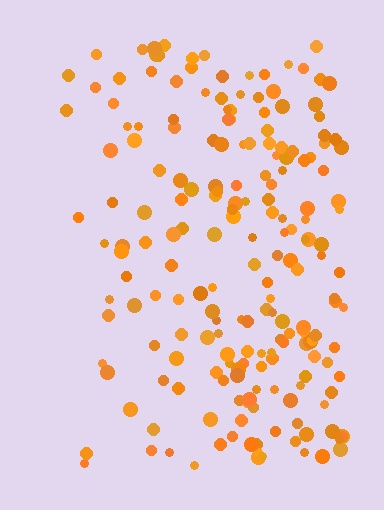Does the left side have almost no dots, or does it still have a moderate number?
Still a moderate number, just noticeably fewer than the right.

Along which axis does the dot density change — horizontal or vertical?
Horizontal.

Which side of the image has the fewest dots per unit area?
The left.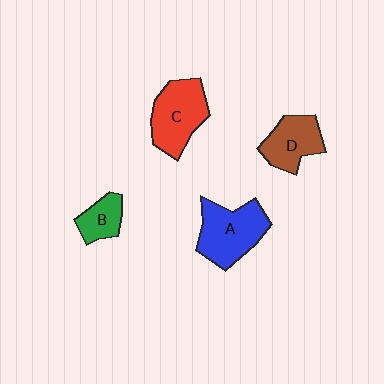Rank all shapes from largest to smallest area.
From largest to smallest: A (blue), C (red), D (brown), B (green).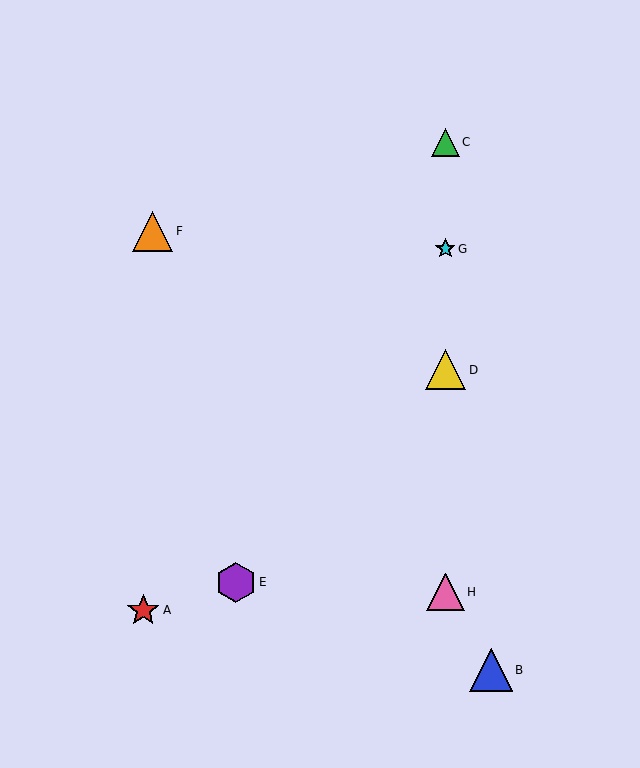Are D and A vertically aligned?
No, D is at x≈445 and A is at x≈143.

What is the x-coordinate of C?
Object C is at x≈445.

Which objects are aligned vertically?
Objects C, D, G, H are aligned vertically.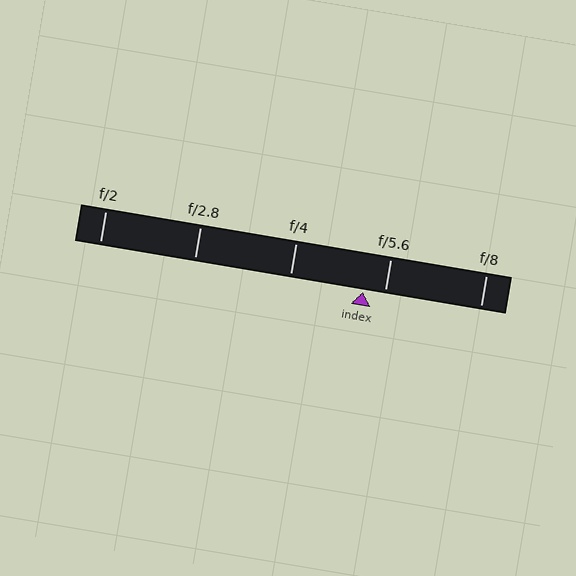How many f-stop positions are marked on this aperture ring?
There are 5 f-stop positions marked.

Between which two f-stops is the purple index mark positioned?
The index mark is between f/4 and f/5.6.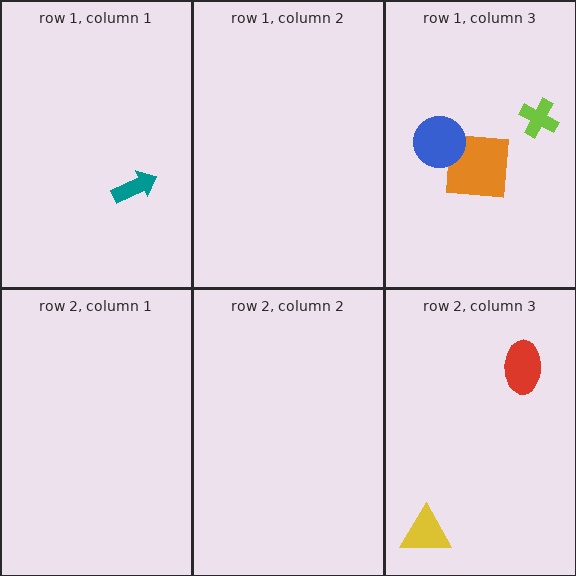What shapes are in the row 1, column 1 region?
The teal arrow.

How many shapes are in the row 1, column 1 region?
1.